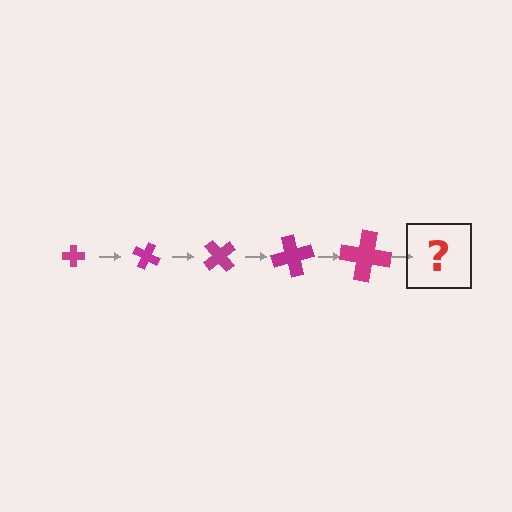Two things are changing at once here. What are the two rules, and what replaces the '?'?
The two rules are that the cross grows larger each step and it rotates 25 degrees each step. The '?' should be a cross, larger than the previous one and rotated 125 degrees from the start.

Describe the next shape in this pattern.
It should be a cross, larger than the previous one and rotated 125 degrees from the start.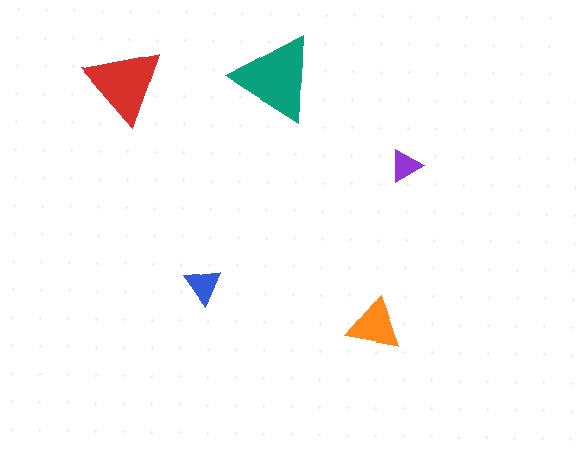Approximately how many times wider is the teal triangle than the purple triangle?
About 2.5 times wider.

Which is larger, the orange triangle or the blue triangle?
The orange one.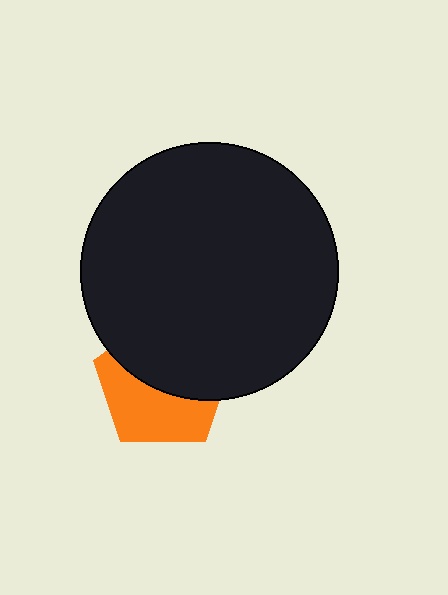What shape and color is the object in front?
The object in front is a black circle.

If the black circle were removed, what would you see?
You would see the complete orange pentagon.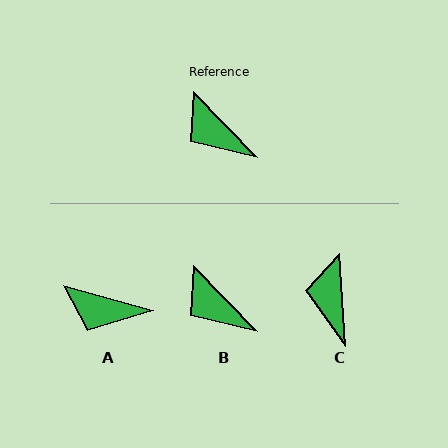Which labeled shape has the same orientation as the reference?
B.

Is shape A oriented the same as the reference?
No, it is off by about 31 degrees.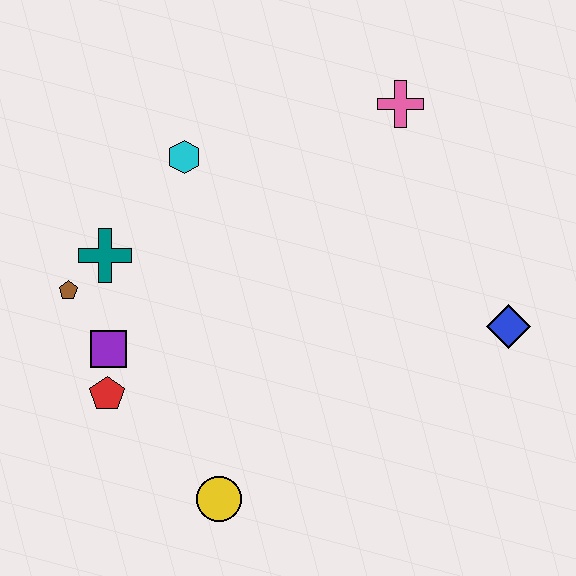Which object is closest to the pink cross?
The cyan hexagon is closest to the pink cross.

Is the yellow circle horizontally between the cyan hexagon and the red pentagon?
No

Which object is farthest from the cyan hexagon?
The blue diamond is farthest from the cyan hexagon.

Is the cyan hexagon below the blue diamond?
No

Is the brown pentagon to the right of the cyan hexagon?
No